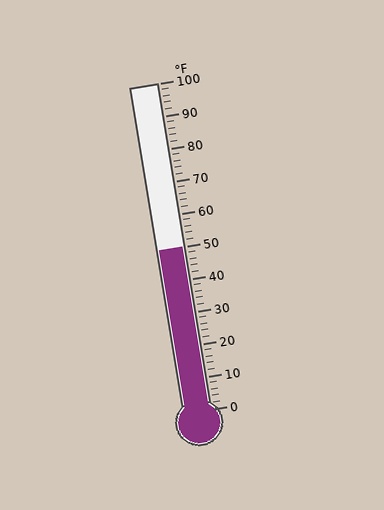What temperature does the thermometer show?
The thermometer shows approximately 50°F.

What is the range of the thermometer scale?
The thermometer scale ranges from 0°F to 100°F.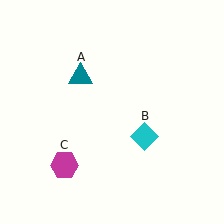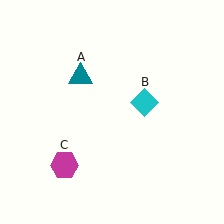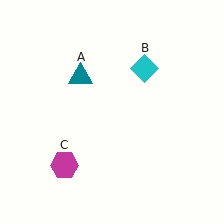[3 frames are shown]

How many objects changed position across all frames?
1 object changed position: cyan diamond (object B).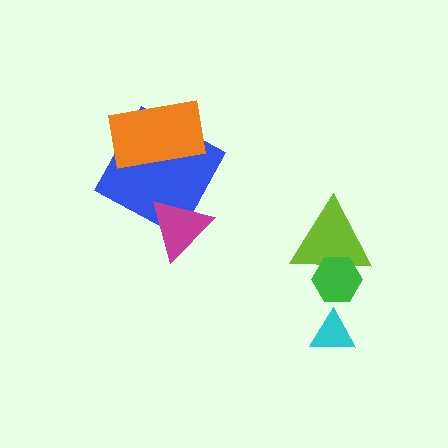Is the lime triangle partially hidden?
Yes, it is partially covered by another shape.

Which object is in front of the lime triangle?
The green hexagon is in front of the lime triangle.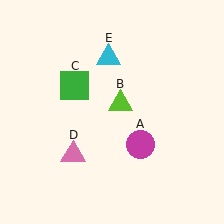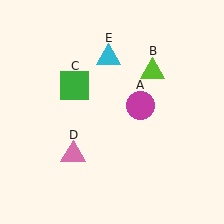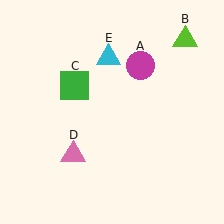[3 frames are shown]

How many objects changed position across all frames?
2 objects changed position: magenta circle (object A), lime triangle (object B).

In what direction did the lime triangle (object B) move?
The lime triangle (object B) moved up and to the right.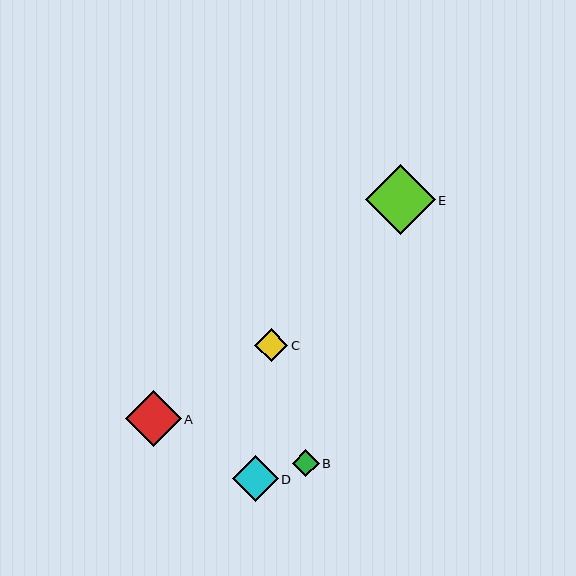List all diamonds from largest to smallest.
From largest to smallest: E, A, D, C, B.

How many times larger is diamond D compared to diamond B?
Diamond D is approximately 1.7 times the size of diamond B.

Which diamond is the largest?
Diamond E is the largest with a size of approximately 69 pixels.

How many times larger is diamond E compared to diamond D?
Diamond E is approximately 1.5 times the size of diamond D.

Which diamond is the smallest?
Diamond B is the smallest with a size of approximately 27 pixels.